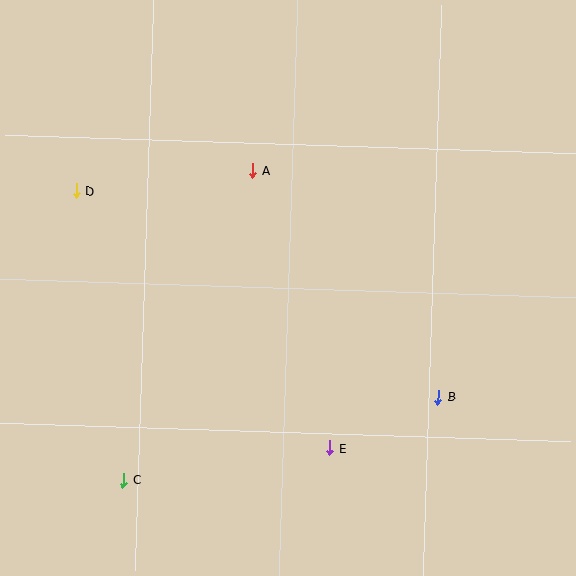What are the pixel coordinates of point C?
Point C is at (124, 480).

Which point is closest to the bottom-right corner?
Point B is closest to the bottom-right corner.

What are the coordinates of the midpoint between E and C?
The midpoint between E and C is at (227, 464).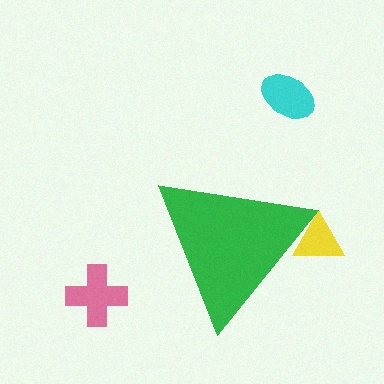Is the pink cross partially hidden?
No, the pink cross is fully visible.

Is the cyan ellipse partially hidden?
No, the cyan ellipse is fully visible.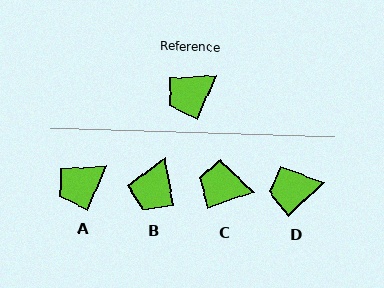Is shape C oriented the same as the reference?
No, it is off by about 48 degrees.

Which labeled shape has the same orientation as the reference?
A.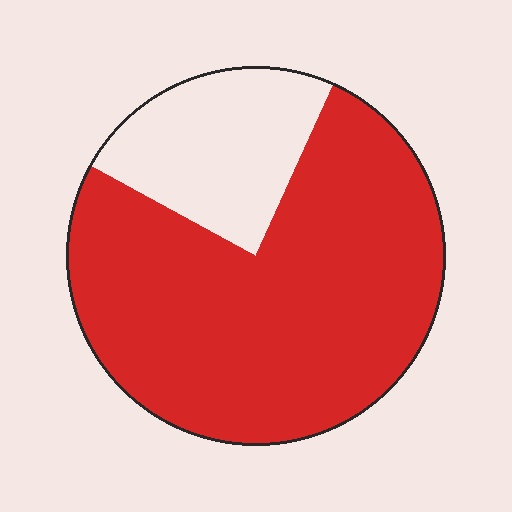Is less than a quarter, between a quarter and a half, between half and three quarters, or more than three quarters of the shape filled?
More than three quarters.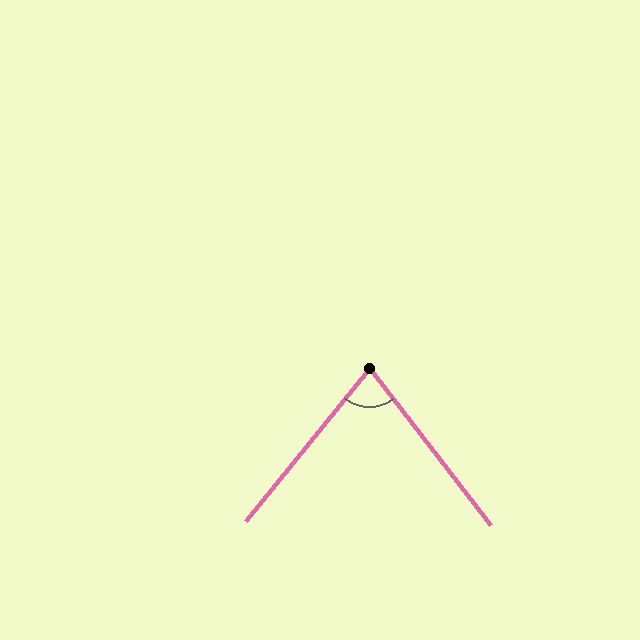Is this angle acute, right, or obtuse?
It is acute.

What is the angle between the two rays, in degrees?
Approximately 77 degrees.